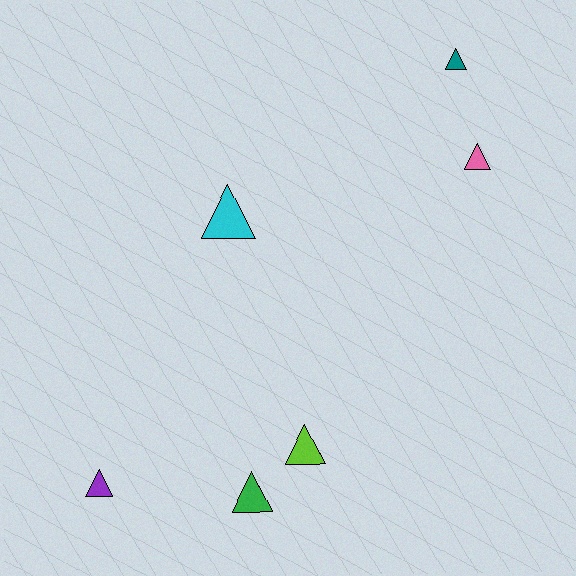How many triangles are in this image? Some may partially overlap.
There are 6 triangles.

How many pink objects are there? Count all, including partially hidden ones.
There is 1 pink object.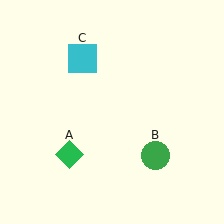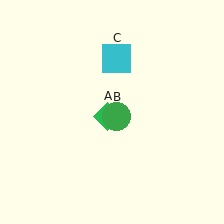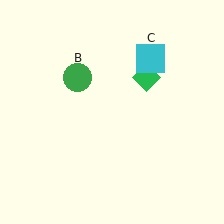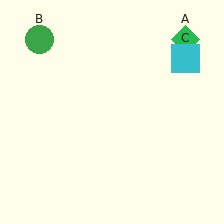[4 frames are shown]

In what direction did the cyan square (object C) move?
The cyan square (object C) moved right.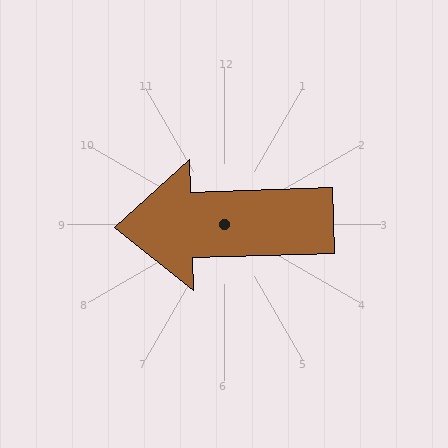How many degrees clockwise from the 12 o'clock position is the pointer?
Approximately 268 degrees.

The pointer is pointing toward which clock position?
Roughly 9 o'clock.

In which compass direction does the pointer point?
West.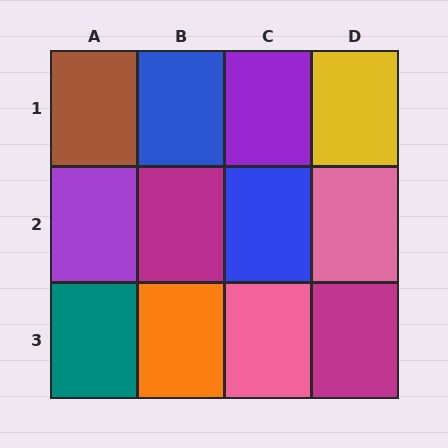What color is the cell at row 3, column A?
Teal.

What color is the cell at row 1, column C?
Purple.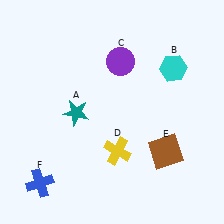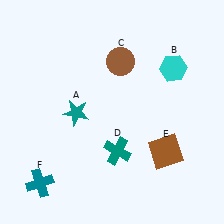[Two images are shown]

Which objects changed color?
C changed from purple to brown. D changed from yellow to teal. F changed from blue to teal.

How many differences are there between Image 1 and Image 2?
There are 3 differences between the two images.